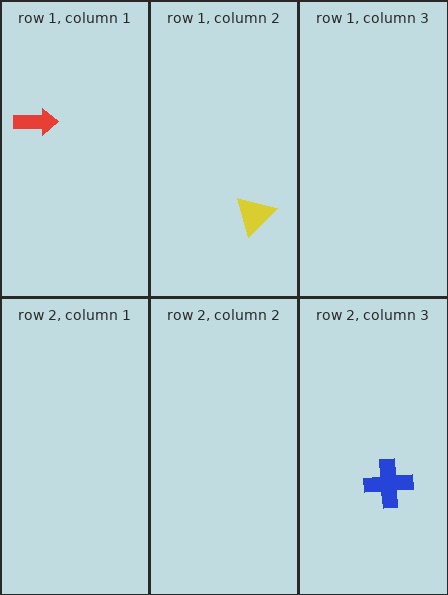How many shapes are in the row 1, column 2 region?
1.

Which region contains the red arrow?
The row 1, column 1 region.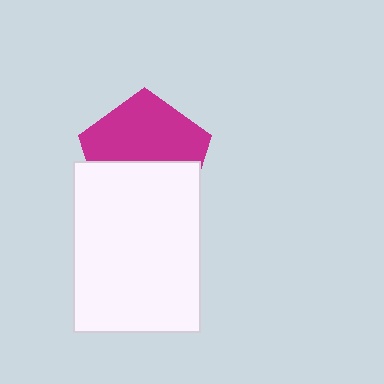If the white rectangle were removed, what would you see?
You would see the complete magenta pentagon.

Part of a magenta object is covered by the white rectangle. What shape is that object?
It is a pentagon.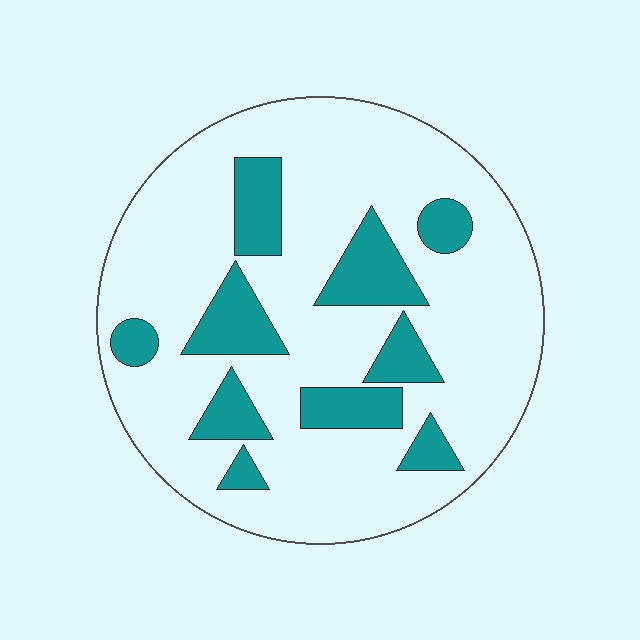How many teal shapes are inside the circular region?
10.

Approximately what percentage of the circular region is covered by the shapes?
Approximately 20%.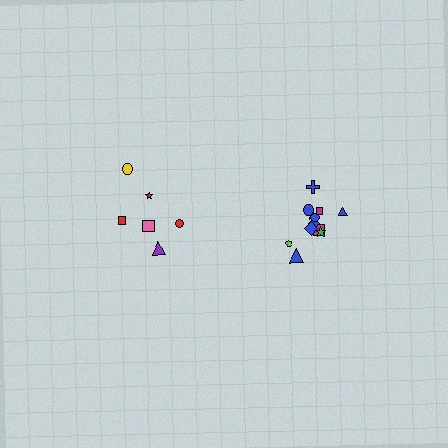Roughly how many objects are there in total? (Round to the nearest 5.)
Roughly 20 objects in total.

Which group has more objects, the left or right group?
The right group.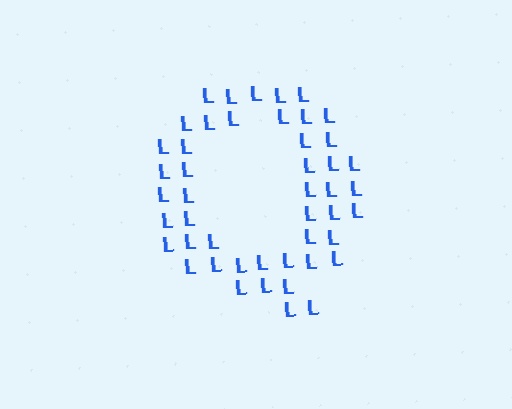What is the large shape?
The large shape is the letter Q.